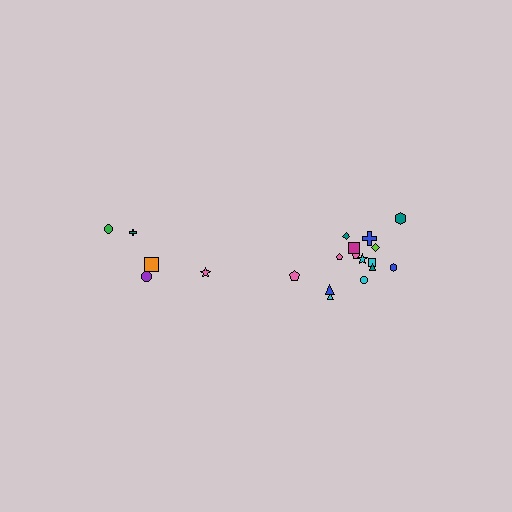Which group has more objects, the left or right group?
The right group.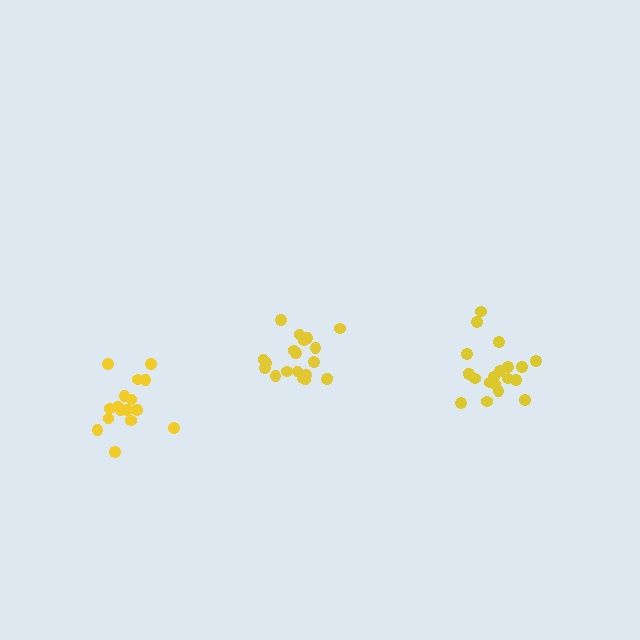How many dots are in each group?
Group 1: 20 dots, Group 2: 20 dots, Group 3: 16 dots (56 total).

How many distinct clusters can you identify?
There are 3 distinct clusters.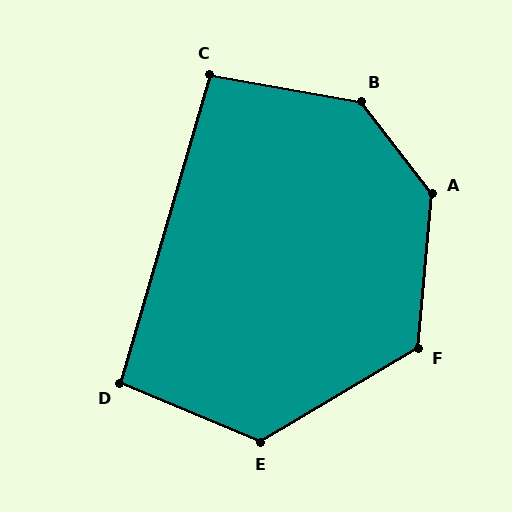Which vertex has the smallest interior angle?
C, at approximately 96 degrees.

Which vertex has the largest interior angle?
B, at approximately 137 degrees.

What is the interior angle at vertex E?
Approximately 126 degrees (obtuse).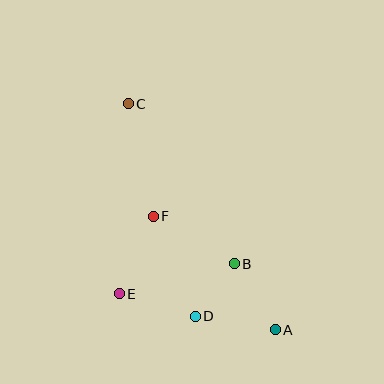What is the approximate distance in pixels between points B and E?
The distance between B and E is approximately 119 pixels.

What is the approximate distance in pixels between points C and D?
The distance between C and D is approximately 222 pixels.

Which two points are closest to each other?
Points B and D are closest to each other.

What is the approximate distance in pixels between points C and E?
The distance between C and E is approximately 190 pixels.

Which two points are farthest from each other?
Points A and C are farthest from each other.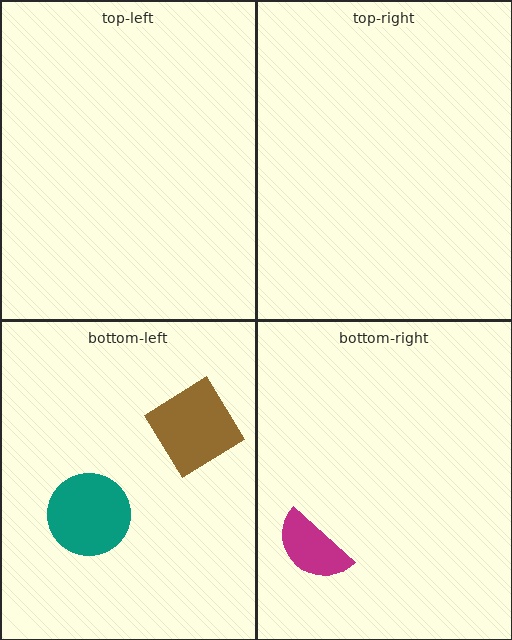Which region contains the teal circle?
The bottom-left region.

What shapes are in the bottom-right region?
The magenta semicircle.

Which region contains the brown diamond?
The bottom-left region.